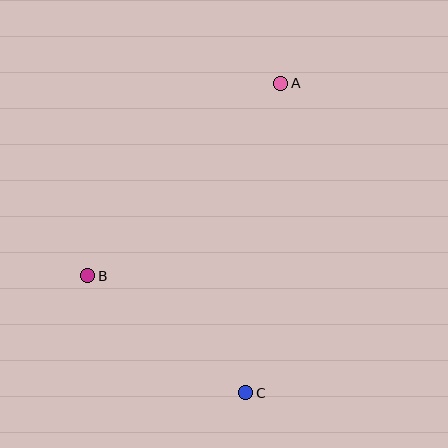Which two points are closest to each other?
Points B and C are closest to each other.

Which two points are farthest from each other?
Points A and C are farthest from each other.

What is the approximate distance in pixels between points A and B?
The distance between A and B is approximately 272 pixels.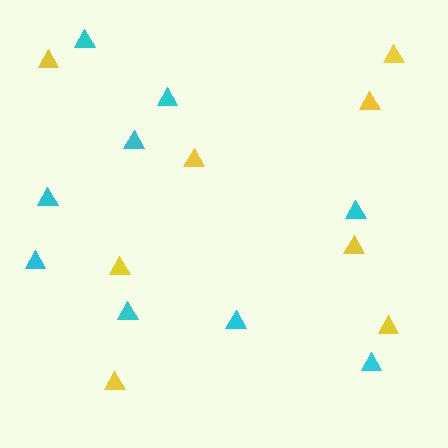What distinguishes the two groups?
There are 2 groups: one group of yellow triangles (8) and one group of cyan triangles (9).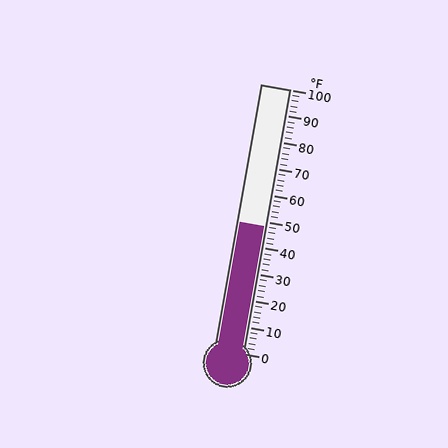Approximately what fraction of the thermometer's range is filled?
The thermometer is filled to approximately 50% of its range.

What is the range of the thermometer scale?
The thermometer scale ranges from 0°F to 100°F.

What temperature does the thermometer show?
The thermometer shows approximately 48°F.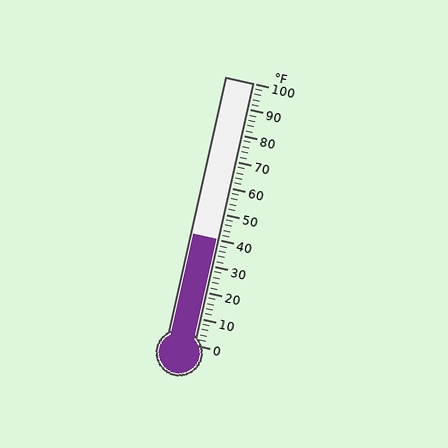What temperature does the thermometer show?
The thermometer shows approximately 40°F.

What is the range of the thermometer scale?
The thermometer scale ranges from 0°F to 100°F.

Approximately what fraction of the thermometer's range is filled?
The thermometer is filled to approximately 40% of its range.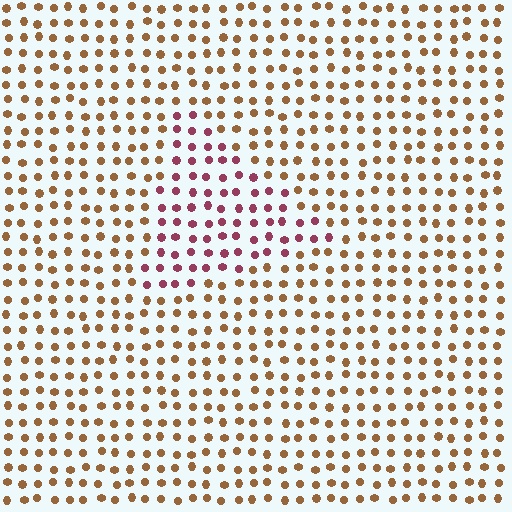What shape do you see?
I see a triangle.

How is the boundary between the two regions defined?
The boundary is defined purely by a slight shift in hue (about 51 degrees). Spacing, size, and orientation are identical on both sides.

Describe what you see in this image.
The image is filled with small brown elements in a uniform arrangement. A triangle-shaped region is visible where the elements are tinted to a slightly different hue, forming a subtle color boundary.